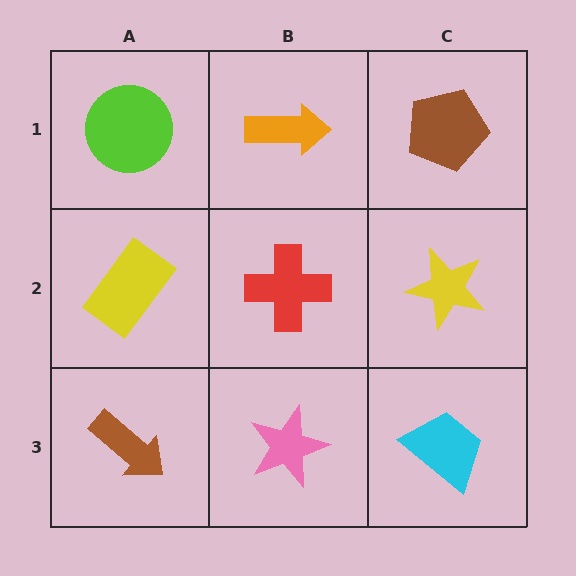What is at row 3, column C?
A cyan trapezoid.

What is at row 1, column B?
An orange arrow.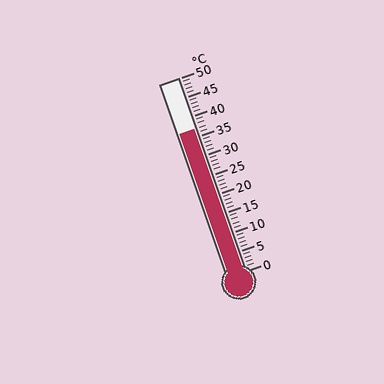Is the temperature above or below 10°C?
The temperature is above 10°C.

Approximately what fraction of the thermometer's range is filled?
The thermometer is filled to approximately 75% of its range.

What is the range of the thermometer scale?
The thermometer scale ranges from 0°C to 50°C.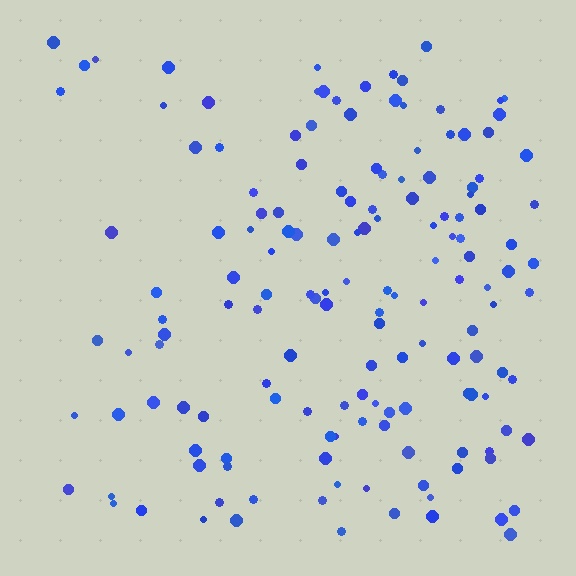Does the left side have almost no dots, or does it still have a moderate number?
Still a moderate number, just noticeably fewer than the right.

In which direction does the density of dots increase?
From left to right, with the right side densest.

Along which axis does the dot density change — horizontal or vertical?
Horizontal.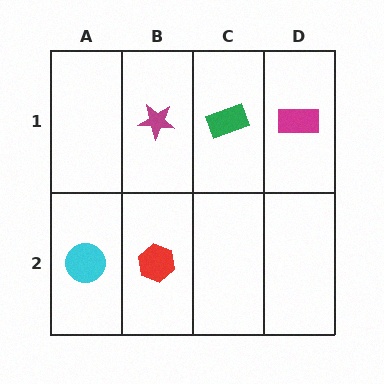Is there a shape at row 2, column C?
No, that cell is empty.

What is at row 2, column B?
A red hexagon.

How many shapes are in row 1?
3 shapes.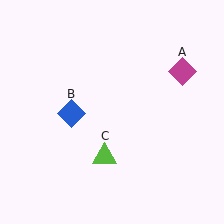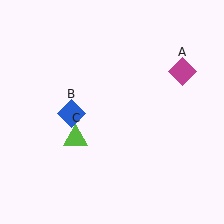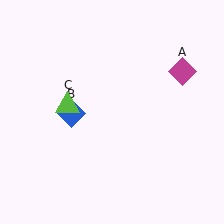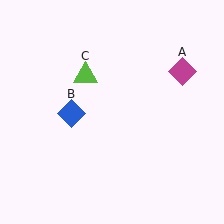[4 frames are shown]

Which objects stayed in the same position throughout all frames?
Magenta diamond (object A) and blue diamond (object B) remained stationary.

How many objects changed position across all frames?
1 object changed position: lime triangle (object C).